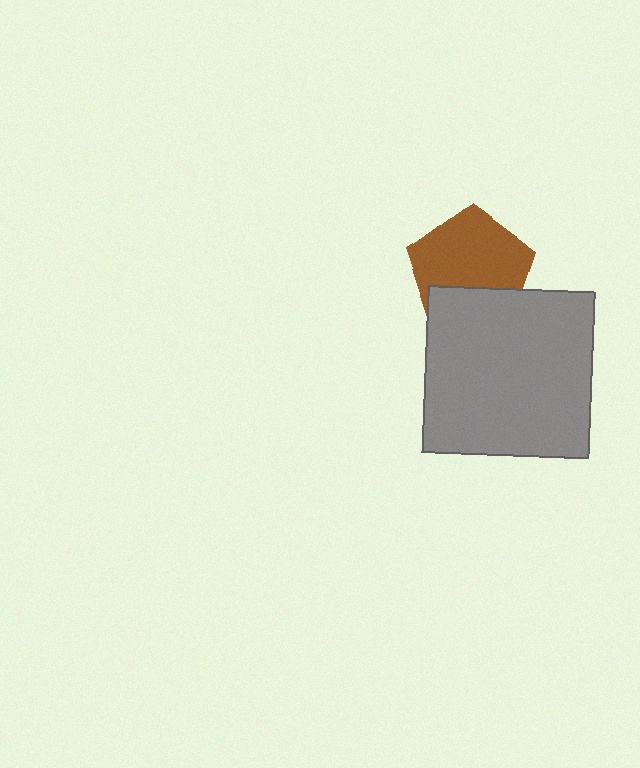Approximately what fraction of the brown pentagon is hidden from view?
Roughly 31% of the brown pentagon is hidden behind the gray square.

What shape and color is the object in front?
The object in front is a gray square.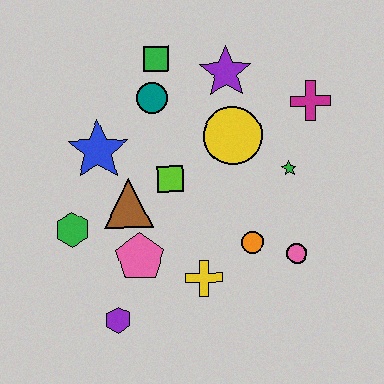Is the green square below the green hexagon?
No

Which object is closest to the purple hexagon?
The pink pentagon is closest to the purple hexagon.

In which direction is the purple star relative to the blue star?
The purple star is to the right of the blue star.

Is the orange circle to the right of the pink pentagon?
Yes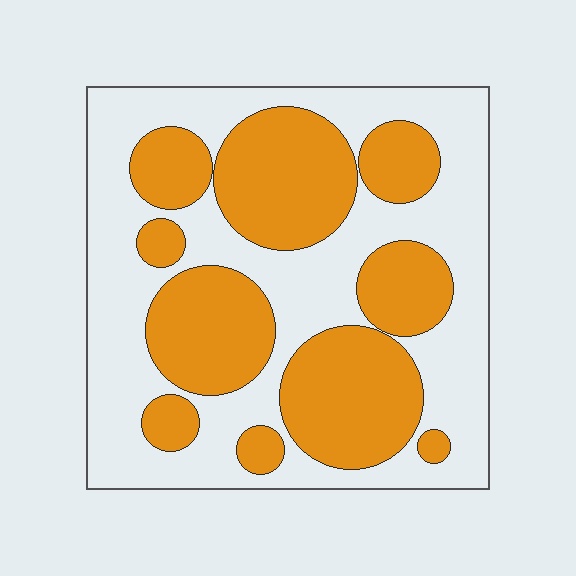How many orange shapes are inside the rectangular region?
10.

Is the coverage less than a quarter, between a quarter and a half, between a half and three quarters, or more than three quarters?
Between a quarter and a half.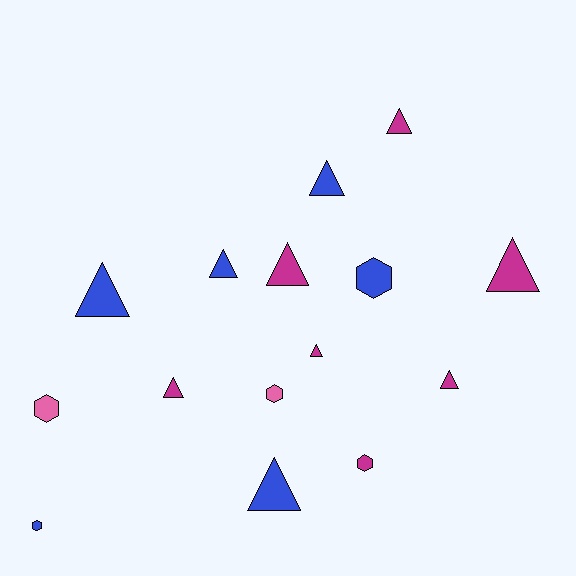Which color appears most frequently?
Magenta, with 7 objects.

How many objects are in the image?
There are 15 objects.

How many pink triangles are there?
There are no pink triangles.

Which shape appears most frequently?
Triangle, with 10 objects.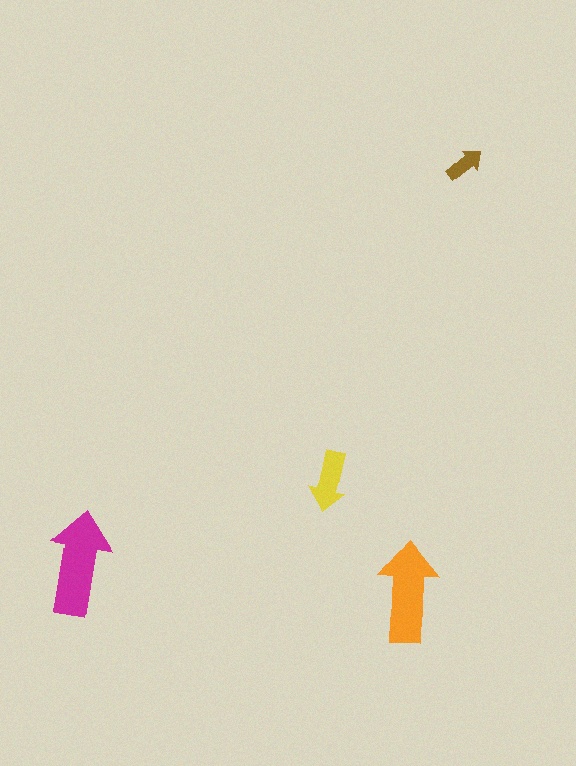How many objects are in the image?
There are 4 objects in the image.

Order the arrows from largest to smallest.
the magenta one, the orange one, the yellow one, the brown one.